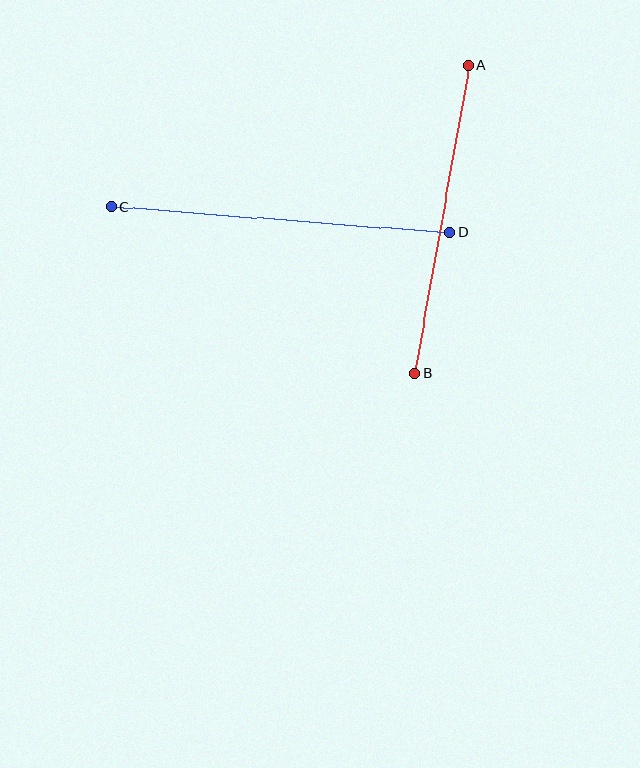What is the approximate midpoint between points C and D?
The midpoint is at approximately (280, 219) pixels.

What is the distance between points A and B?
The distance is approximately 313 pixels.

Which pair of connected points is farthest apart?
Points C and D are farthest apart.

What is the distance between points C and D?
The distance is approximately 339 pixels.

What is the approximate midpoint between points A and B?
The midpoint is at approximately (442, 219) pixels.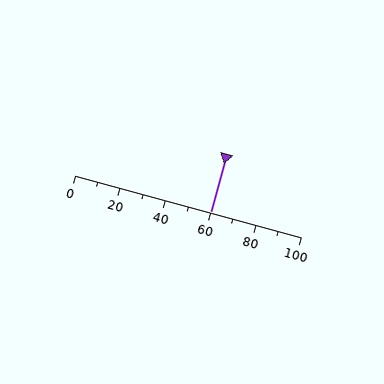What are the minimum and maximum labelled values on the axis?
The axis runs from 0 to 100.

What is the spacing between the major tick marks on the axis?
The major ticks are spaced 20 apart.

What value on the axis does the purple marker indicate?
The marker indicates approximately 60.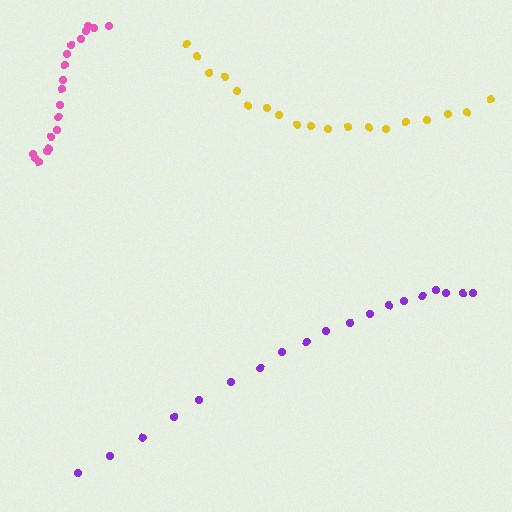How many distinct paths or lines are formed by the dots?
There are 3 distinct paths.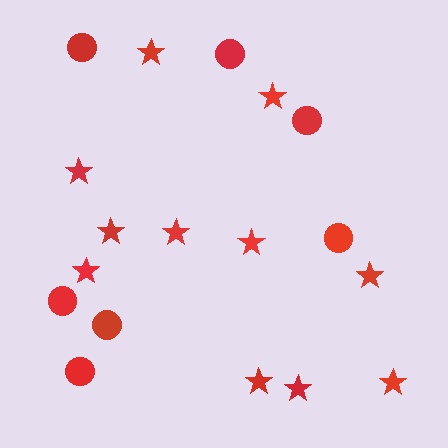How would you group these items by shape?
There are 2 groups: one group of circles (7) and one group of stars (11).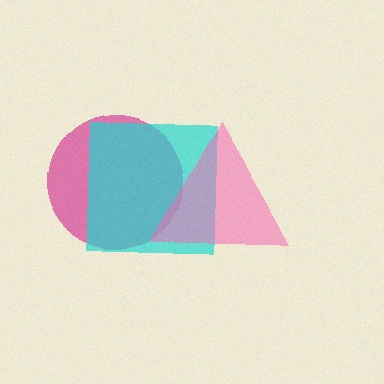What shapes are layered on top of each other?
The layered shapes are: a magenta circle, a cyan square, a pink triangle.